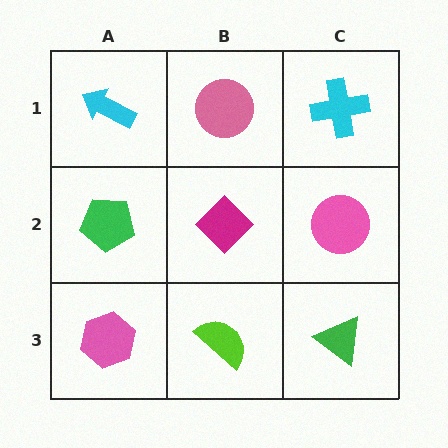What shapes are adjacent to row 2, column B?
A pink circle (row 1, column B), a lime semicircle (row 3, column B), a green pentagon (row 2, column A), a pink circle (row 2, column C).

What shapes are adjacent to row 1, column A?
A green pentagon (row 2, column A), a pink circle (row 1, column B).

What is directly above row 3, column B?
A magenta diamond.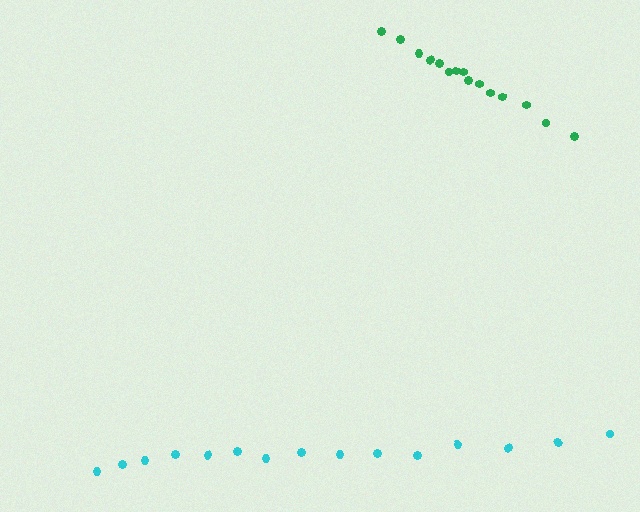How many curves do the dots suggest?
There are 2 distinct paths.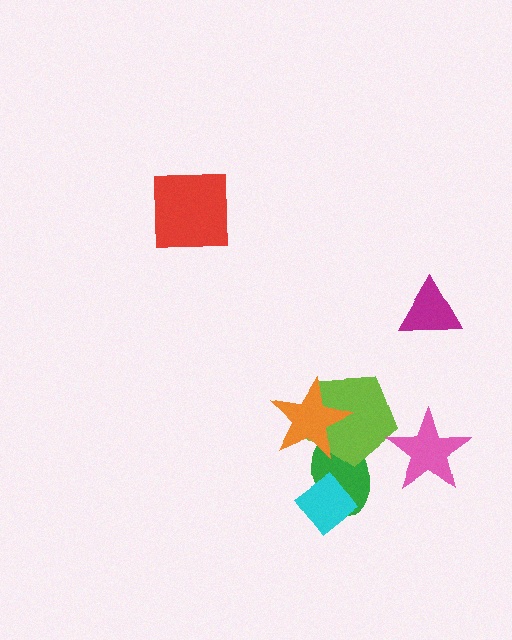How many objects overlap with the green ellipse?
3 objects overlap with the green ellipse.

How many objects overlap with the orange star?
2 objects overlap with the orange star.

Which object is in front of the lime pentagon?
The orange star is in front of the lime pentagon.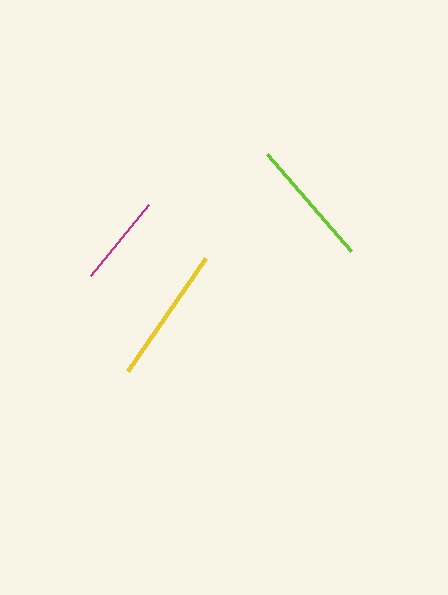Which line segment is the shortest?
The magenta line is the shortest at approximately 92 pixels.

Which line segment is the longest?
The yellow line is the longest at approximately 138 pixels.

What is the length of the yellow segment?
The yellow segment is approximately 138 pixels long.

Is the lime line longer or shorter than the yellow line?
The yellow line is longer than the lime line.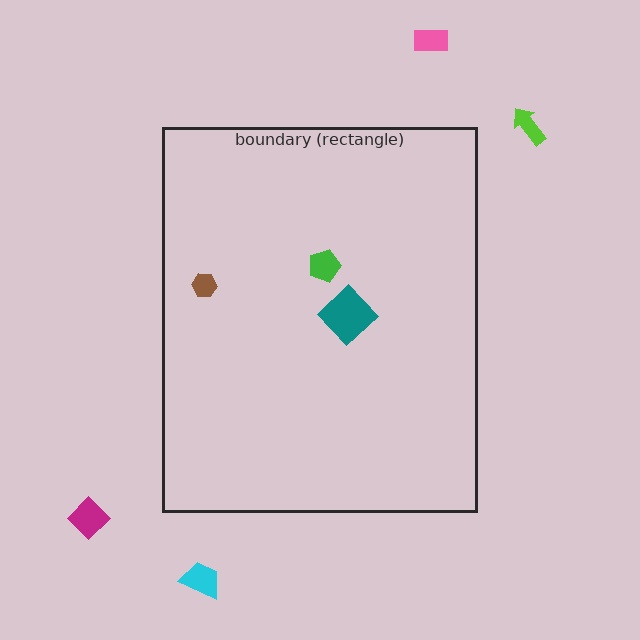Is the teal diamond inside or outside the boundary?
Inside.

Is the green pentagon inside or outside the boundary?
Inside.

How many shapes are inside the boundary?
3 inside, 4 outside.